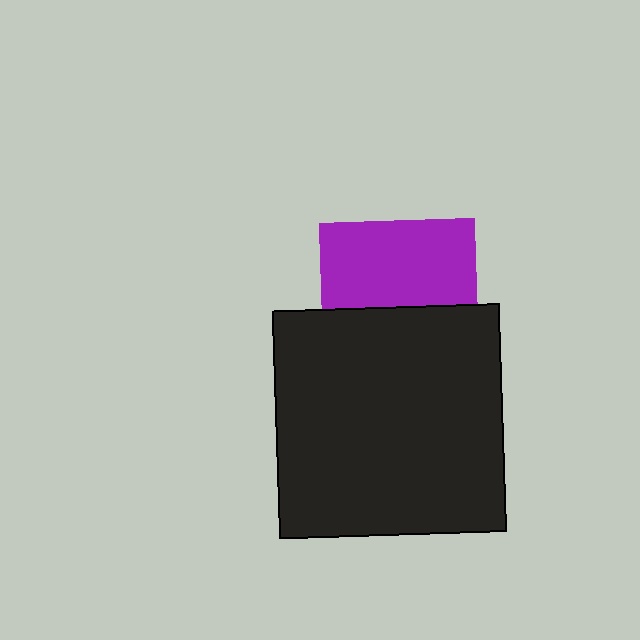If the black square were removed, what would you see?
You would see the complete purple square.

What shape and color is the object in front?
The object in front is a black square.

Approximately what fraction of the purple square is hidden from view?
Roughly 45% of the purple square is hidden behind the black square.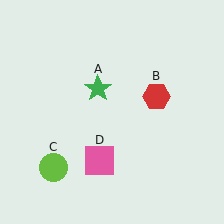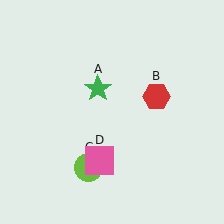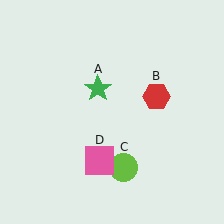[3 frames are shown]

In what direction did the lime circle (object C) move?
The lime circle (object C) moved right.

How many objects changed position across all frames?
1 object changed position: lime circle (object C).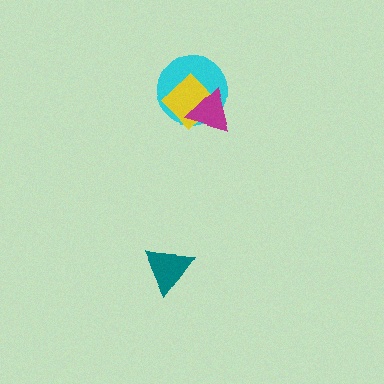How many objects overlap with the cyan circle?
2 objects overlap with the cyan circle.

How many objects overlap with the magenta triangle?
2 objects overlap with the magenta triangle.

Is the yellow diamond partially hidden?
Yes, it is partially covered by another shape.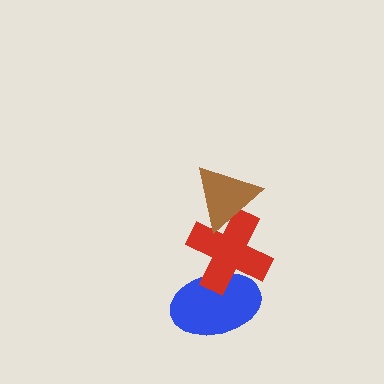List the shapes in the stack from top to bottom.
From top to bottom: the brown triangle, the red cross, the blue ellipse.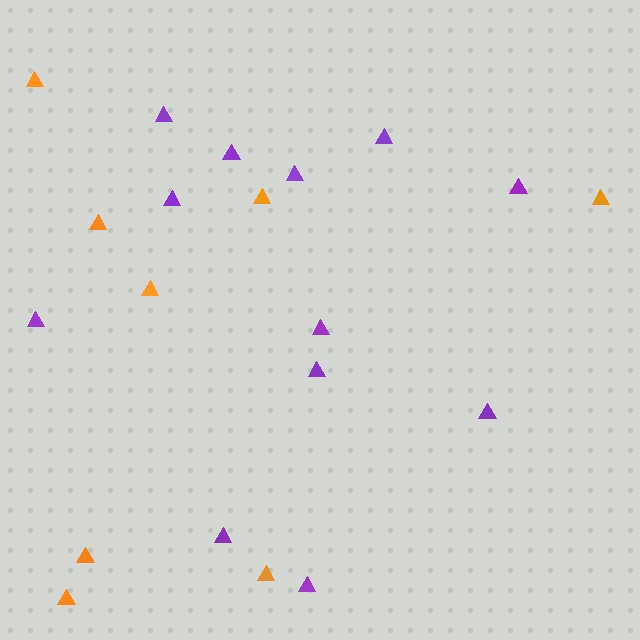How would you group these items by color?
There are 2 groups: one group of purple triangles (12) and one group of orange triangles (8).